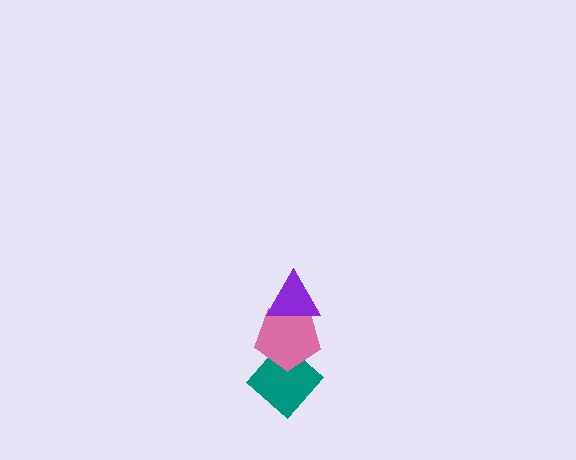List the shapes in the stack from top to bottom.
From top to bottom: the purple triangle, the pink pentagon, the teal diamond.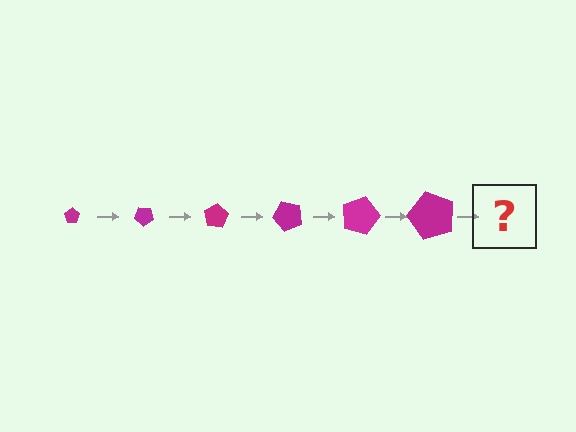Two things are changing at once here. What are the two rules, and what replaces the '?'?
The two rules are that the pentagon grows larger each step and it rotates 40 degrees each step. The '?' should be a pentagon, larger than the previous one and rotated 240 degrees from the start.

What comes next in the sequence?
The next element should be a pentagon, larger than the previous one and rotated 240 degrees from the start.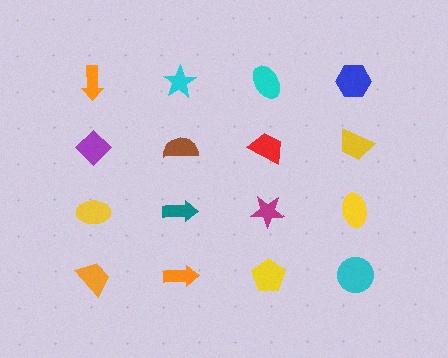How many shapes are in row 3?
4 shapes.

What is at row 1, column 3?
A cyan ellipse.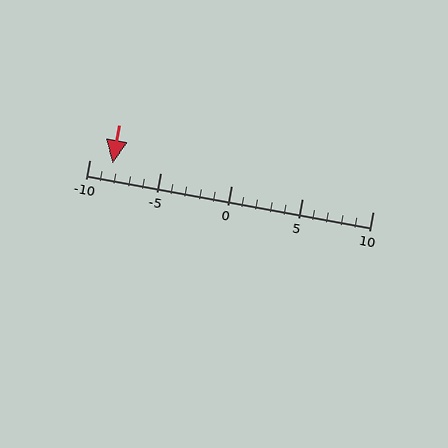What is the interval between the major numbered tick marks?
The major tick marks are spaced 5 units apart.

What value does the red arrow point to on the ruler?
The red arrow points to approximately -8.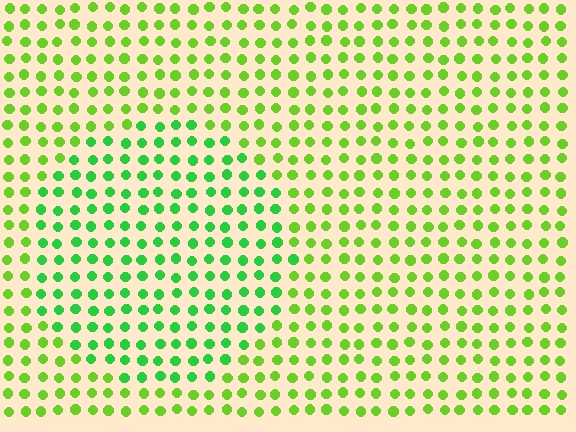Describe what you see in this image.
The image is filled with small lime elements in a uniform arrangement. A circle-shaped region is visible where the elements are tinted to a slightly different hue, forming a subtle color boundary.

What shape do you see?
I see a circle.